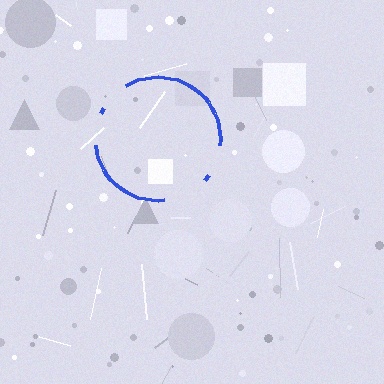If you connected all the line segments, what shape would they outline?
They would outline a circle.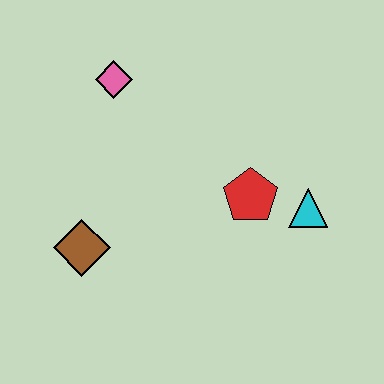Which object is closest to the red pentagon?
The cyan triangle is closest to the red pentagon.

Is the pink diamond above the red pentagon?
Yes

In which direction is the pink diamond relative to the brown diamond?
The pink diamond is above the brown diamond.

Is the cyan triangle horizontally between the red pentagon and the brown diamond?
No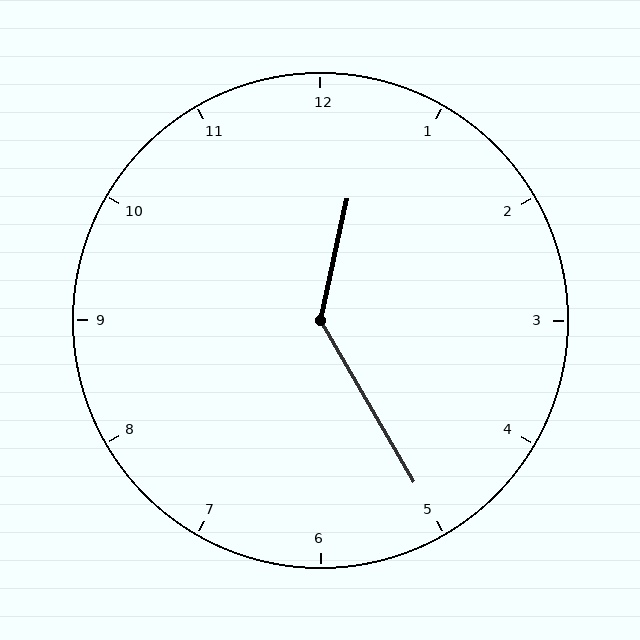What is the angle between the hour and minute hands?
Approximately 138 degrees.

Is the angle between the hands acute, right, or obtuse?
It is obtuse.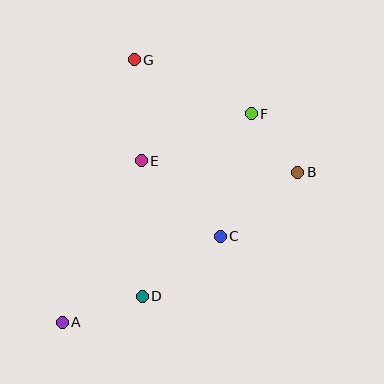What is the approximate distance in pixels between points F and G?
The distance between F and G is approximately 129 pixels.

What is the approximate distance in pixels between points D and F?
The distance between D and F is approximately 213 pixels.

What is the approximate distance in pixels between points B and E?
The distance between B and E is approximately 157 pixels.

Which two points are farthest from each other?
Points A and F are farthest from each other.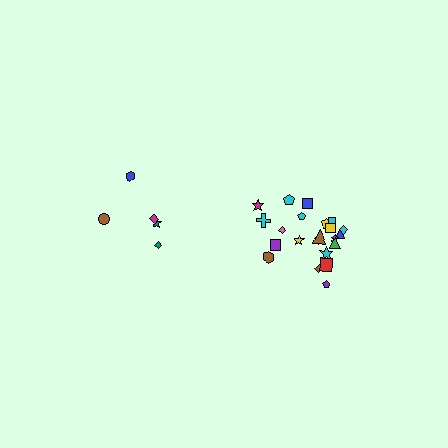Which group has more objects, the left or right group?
The right group.